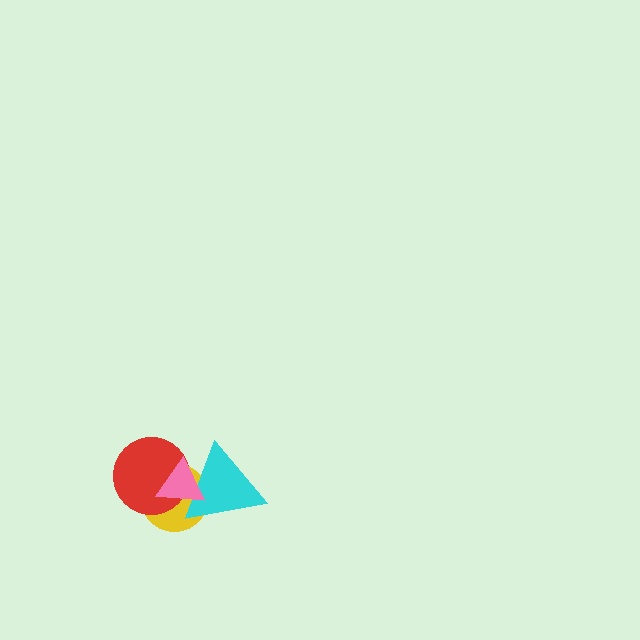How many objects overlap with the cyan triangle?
3 objects overlap with the cyan triangle.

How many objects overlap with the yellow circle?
3 objects overlap with the yellow circle.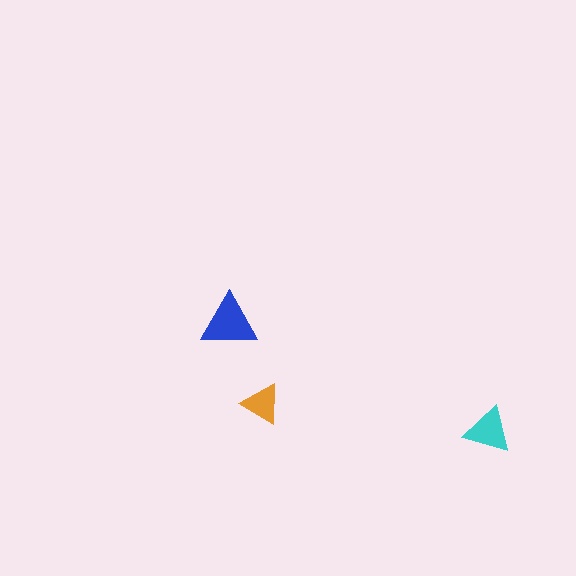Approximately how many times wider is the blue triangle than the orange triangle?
About 1.5 times wider.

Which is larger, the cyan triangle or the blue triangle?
The blue one.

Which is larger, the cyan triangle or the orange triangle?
The cyan one.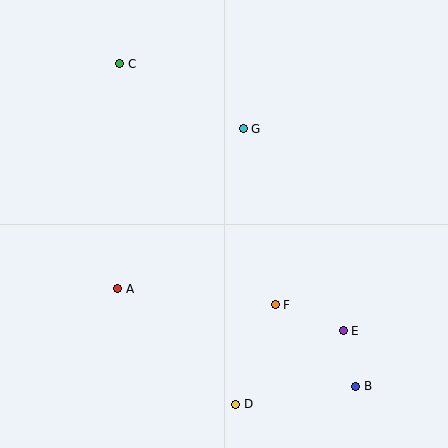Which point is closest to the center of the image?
Point F at (275, 305) is closest to the center.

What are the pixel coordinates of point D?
Point D is at (236, 404).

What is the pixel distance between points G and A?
The distance between G and A is 203 pixels.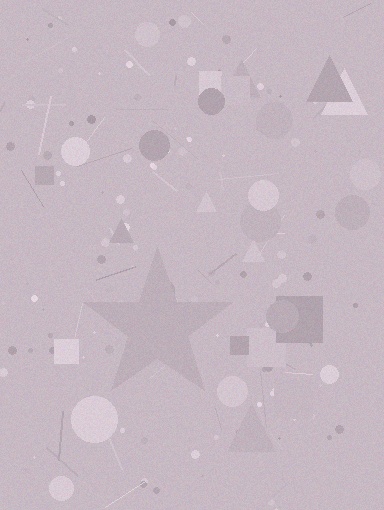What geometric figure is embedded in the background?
A star is embedded in the background.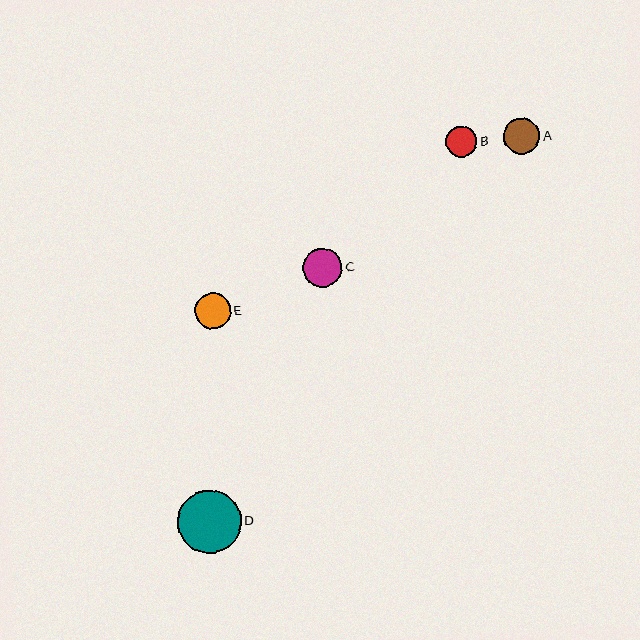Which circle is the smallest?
Circle B is the smallest with a size of approximately 31 pixels.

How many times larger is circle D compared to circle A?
Circle D is approximately 1.8 times the size of circle A.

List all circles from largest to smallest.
From largest to smallest: D, C, E, A, B.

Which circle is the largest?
Circle D is the largest with a size of approximately 63 pixels.